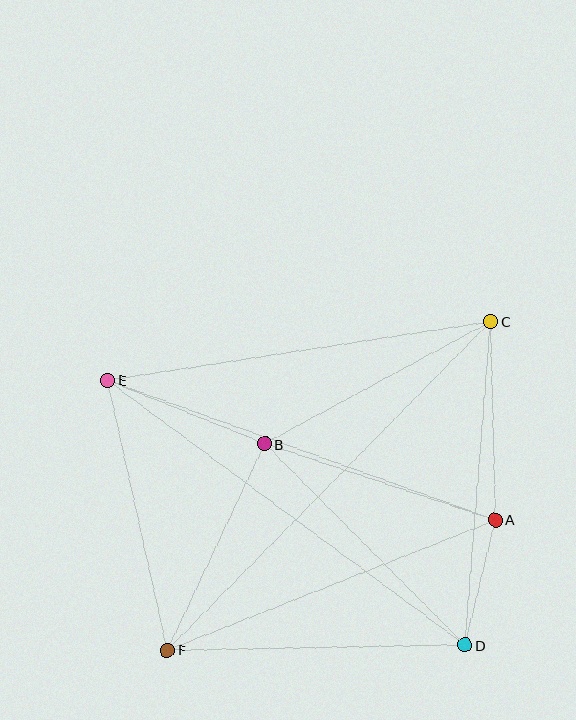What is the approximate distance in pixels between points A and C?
The distance between A and C is approximately 199 pixels.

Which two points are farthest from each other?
Points C and F are farthest from each other.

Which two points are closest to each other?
Points A and D are closest to each other.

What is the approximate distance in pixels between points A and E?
The distance between A and E is approximately 412 pixels.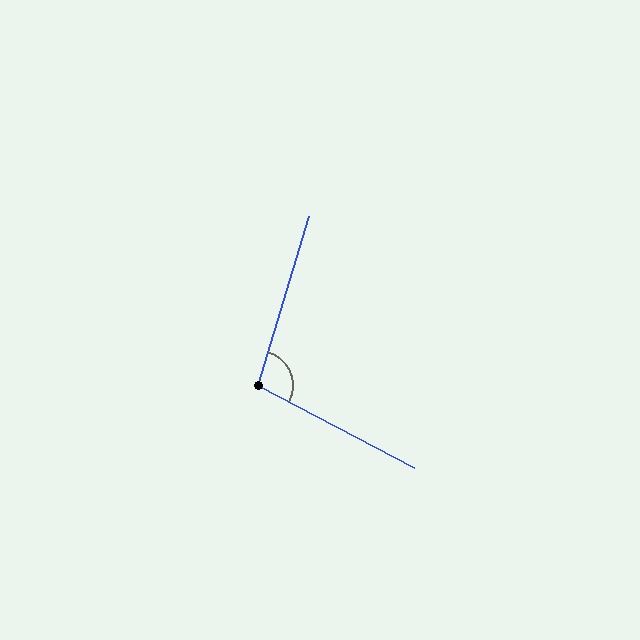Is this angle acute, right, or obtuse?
It is obtuse.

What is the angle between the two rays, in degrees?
Approximately 101 degrees.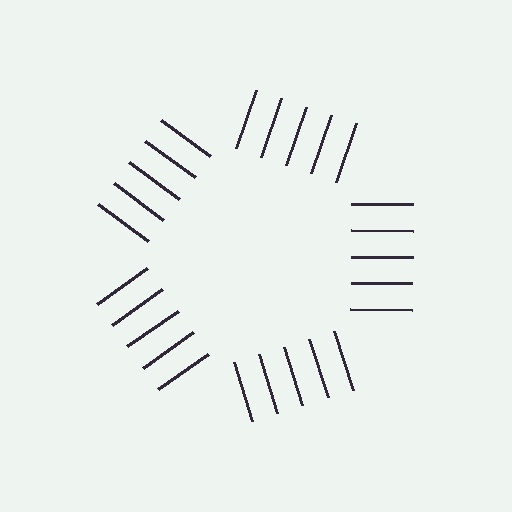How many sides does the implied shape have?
5 sides — the line-ends trace a pentagon.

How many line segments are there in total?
25 — 5 along each of the 5 edges.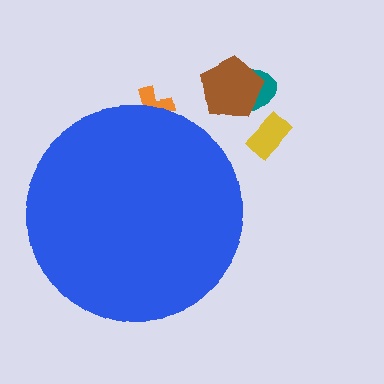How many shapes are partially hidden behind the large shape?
1 shape is partially hidden.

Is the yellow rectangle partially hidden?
No, the yellow rectangle is fully visible.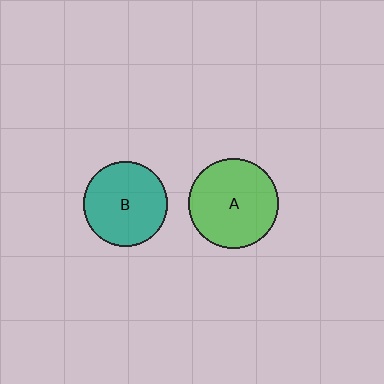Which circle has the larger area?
Circle A (green).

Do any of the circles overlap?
No, none of the circles overlap.